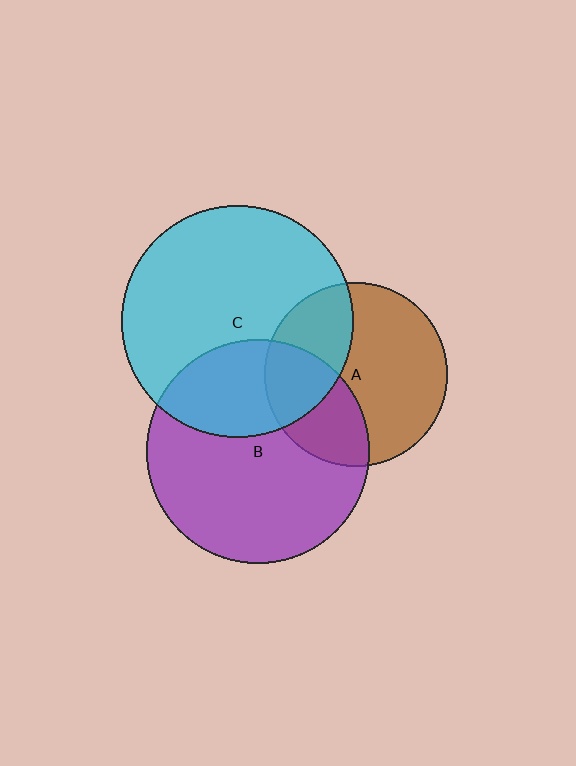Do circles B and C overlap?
Yes.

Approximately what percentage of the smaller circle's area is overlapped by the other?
Approximately 30%.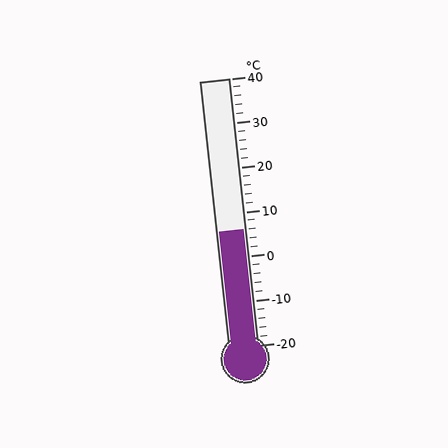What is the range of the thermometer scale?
The thermometer scale ranges from -20°C to 40°C.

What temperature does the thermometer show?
The thermometer shows approximately 6°C.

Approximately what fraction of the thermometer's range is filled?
The thermometer is filled to approximately 45% of its range.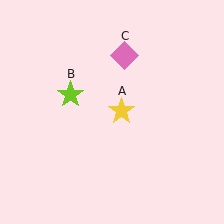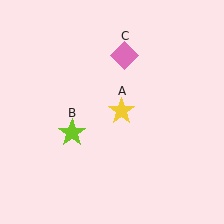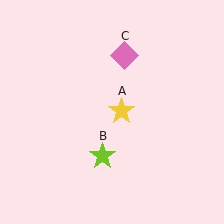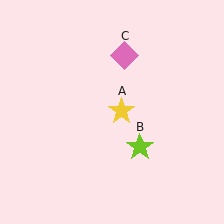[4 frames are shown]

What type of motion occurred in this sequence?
The lime star (object B) rotated counterclockwise around the center of the scene.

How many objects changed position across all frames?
1 object changed position: lime star (object B).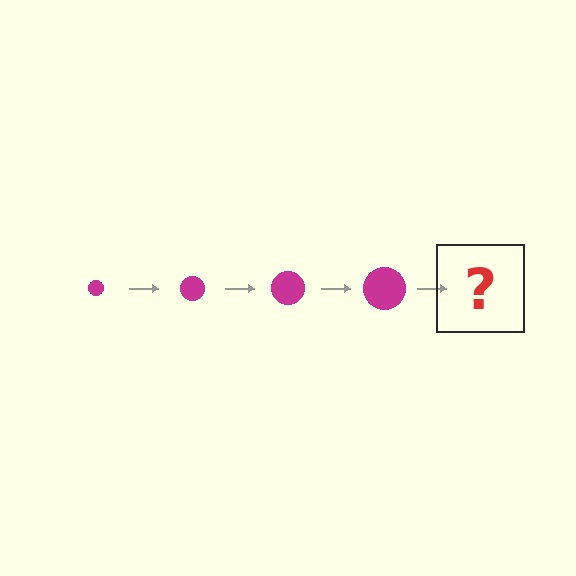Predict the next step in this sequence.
The next step is a magenta circle, larger than the previous one.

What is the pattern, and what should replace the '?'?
The pattern is that the circle gets progressively larger each step. The '?' should be a magenta circle, larger than the previous one.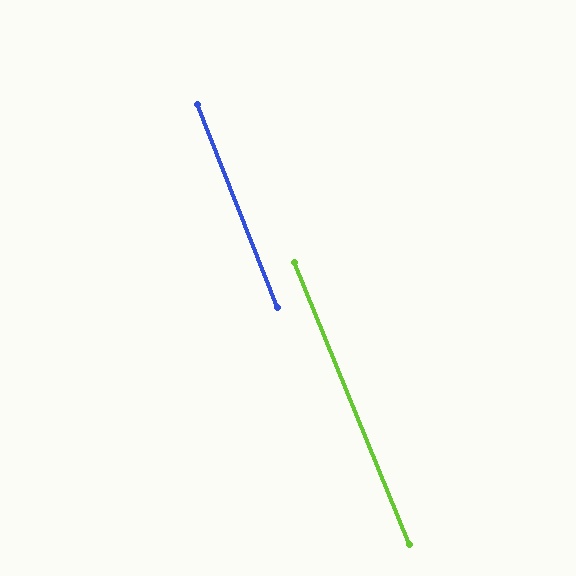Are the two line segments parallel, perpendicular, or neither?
Parallel — their directions differ by only 0.7°.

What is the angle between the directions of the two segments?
Approximately 1 degree.